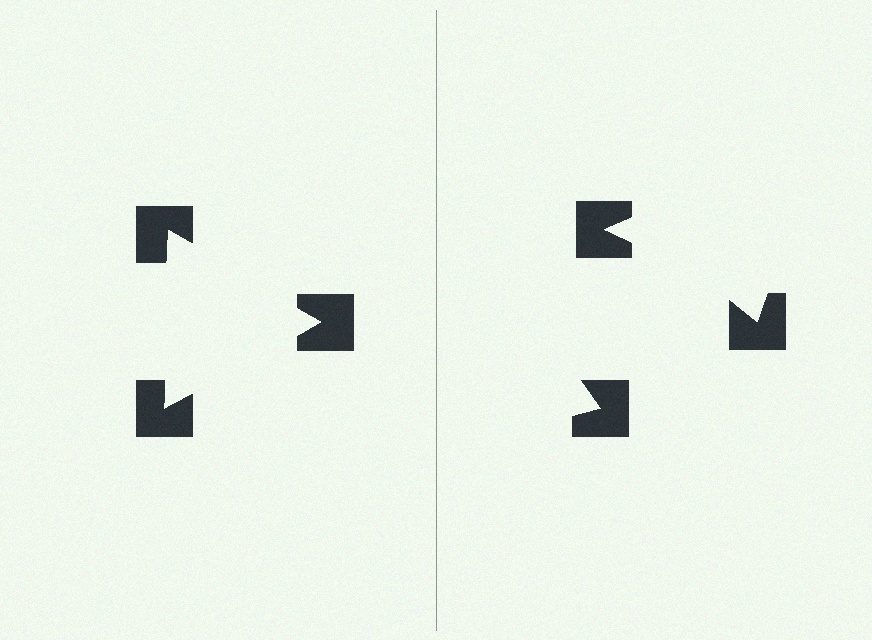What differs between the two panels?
The notched squares are positioned identically on both sides; only the wedge orientations differ. On the left they align to a triangle; on the right they are misaligned.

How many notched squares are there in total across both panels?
6 — 3 on each side.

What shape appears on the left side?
An illusory triangle.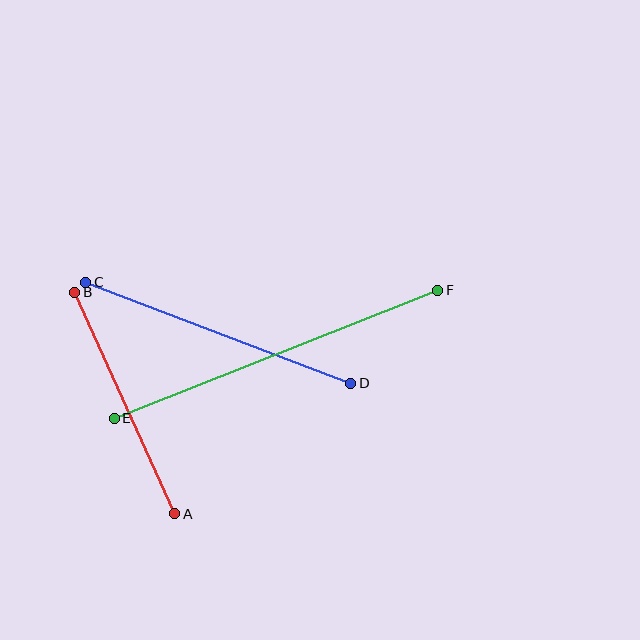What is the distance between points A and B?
The distance is approximately 243 pixels.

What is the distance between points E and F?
The distance is approximately 348 pixels.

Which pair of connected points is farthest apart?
Points E and F are farthest apart.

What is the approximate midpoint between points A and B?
The midpoint is at approximately (125, 403) pixels.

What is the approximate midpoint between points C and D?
The midpoint is at approximately (218, 333) pixels.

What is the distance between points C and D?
The distance is approximately 284 pixels.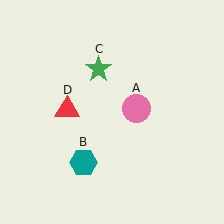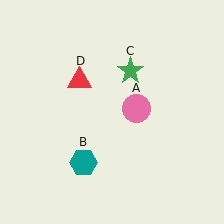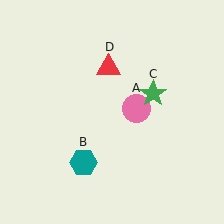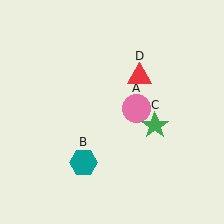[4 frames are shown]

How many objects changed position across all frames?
2 objects changed position: green star (object C), red triangle (object D).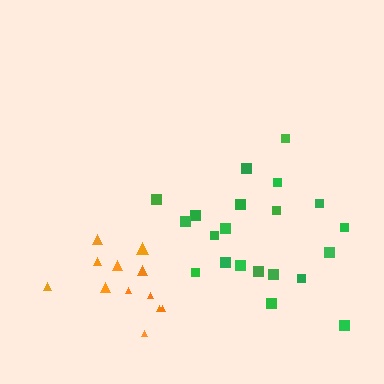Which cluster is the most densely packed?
Orange.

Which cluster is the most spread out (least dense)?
Green.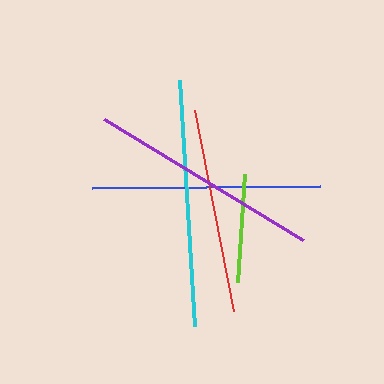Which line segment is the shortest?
The lime line is the shortest at approximately 108 pixels.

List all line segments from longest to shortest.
From longest to shortest: cyan, purple, blue, red, lime.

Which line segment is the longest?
The cyan line is the longest at approximately 247 pixels.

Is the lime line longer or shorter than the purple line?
The purple line is longer than the lime line.